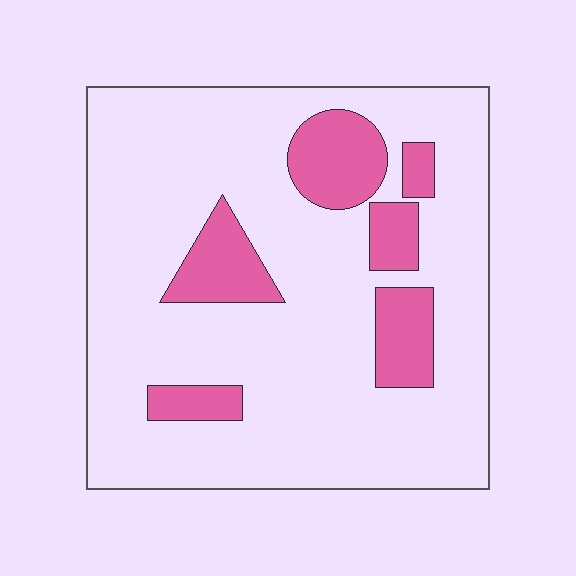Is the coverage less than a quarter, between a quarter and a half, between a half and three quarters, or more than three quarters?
Less than a quarter.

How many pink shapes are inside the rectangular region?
6.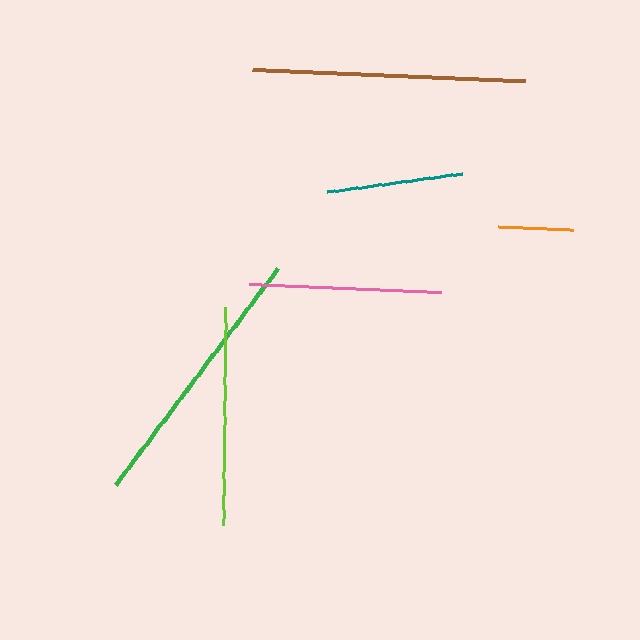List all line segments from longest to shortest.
From longest to shortest: brown, green, lime, pink, teal, orange.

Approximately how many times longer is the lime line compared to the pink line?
The lime line is approximately 1.1 times the length of the pink line.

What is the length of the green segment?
The green segment is approximately 270 pixels long.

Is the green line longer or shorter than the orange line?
The green line is longer than the orange line.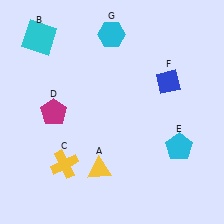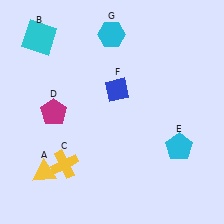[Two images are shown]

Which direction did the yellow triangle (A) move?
The yellow triangle (A) moved left.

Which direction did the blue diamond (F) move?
The blue diamond (F) moved left.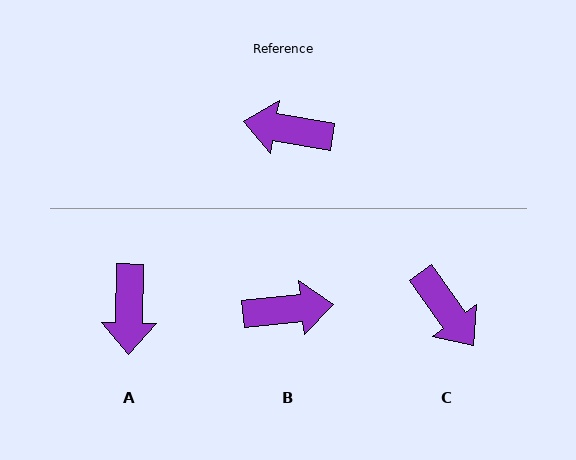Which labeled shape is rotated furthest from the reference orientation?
B, about 164 degrees away.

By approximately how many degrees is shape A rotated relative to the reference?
Approximately 99 degrees counter-clockwise.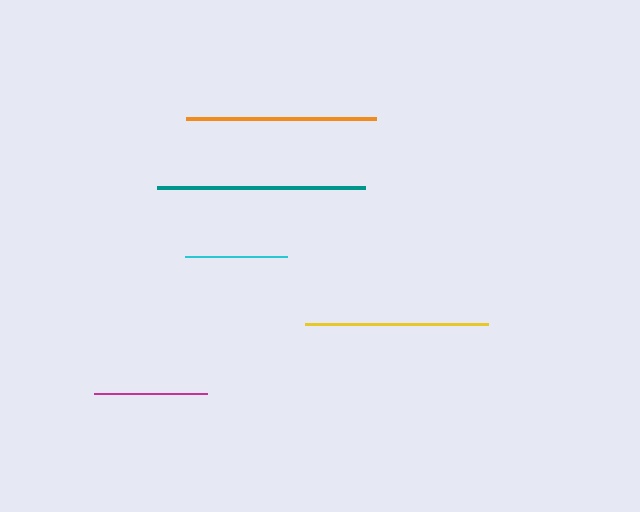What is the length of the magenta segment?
The magenta segment is approximately 113 pixels long.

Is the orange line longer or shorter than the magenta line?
The orange line is longer than the magenta line.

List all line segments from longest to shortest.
From longest to shortest: teal, orange, yellow, magenta, cyan.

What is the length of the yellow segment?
The yellow segment is approximately 183 pixels long.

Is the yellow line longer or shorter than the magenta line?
The yellow line is longer than the magenta line.